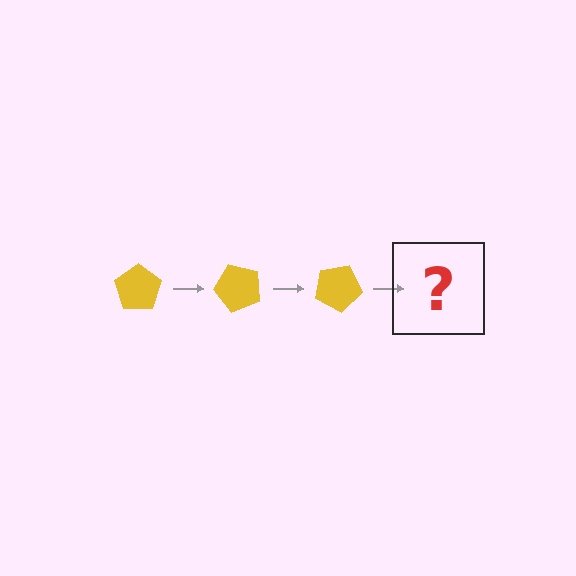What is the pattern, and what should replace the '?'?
The pattern is that the pentagon rotates 50 degrees each step. The '?' should be a yellow pentagon rotated 150 degrees.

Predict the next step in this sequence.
The next step is a yellow pentagon rotated 150 degrees.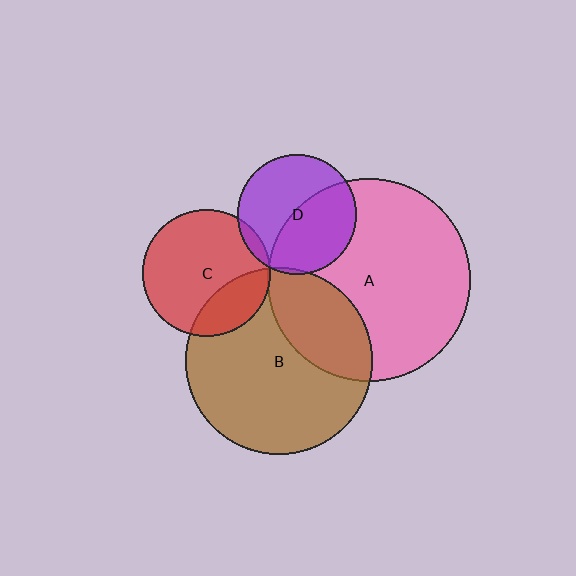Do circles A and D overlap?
Yes.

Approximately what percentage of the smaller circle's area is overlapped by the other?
Approximately 50%.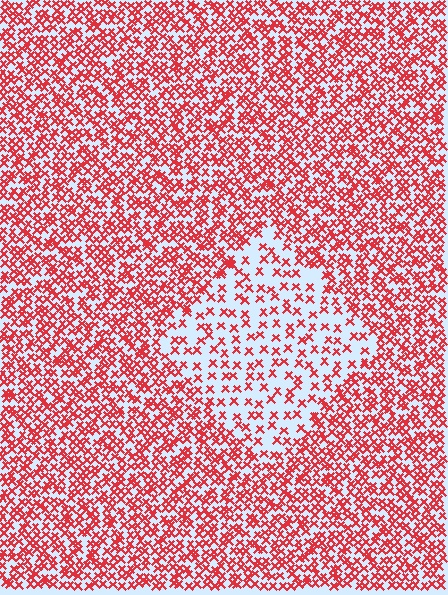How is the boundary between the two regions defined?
The boundary is defined by a change in element density (approximately 2.3x ratio). All elements are the same color, size, and shape.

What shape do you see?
I see a diamond.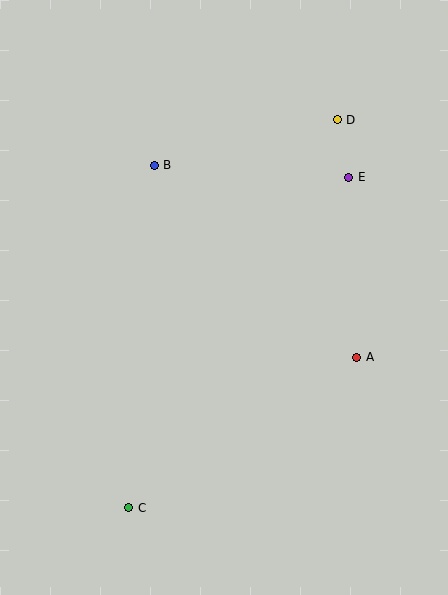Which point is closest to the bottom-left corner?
Point C is closest to the bottom-left corner.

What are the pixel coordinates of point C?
Point C is at (129, 508).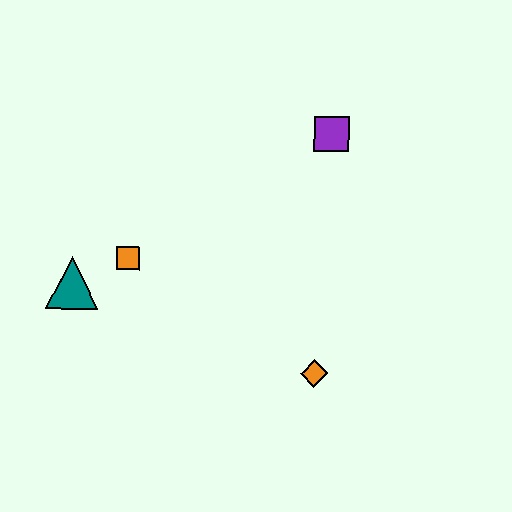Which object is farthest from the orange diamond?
The teal triangle is farthest from the orange diamond.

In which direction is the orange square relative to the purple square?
The orange square is to the left of the purple square.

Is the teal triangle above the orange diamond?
Yes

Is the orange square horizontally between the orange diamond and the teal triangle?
Yes